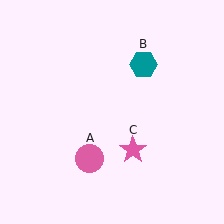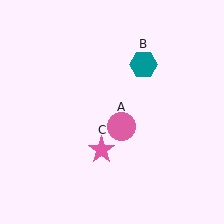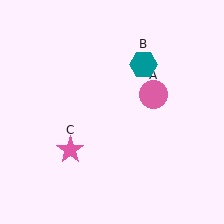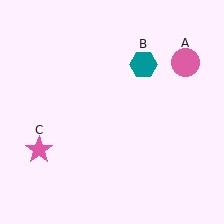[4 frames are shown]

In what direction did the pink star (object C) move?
The pink star (object C) moved left.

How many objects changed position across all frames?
2 objects changed position: pink circle (object A), pink star (object C).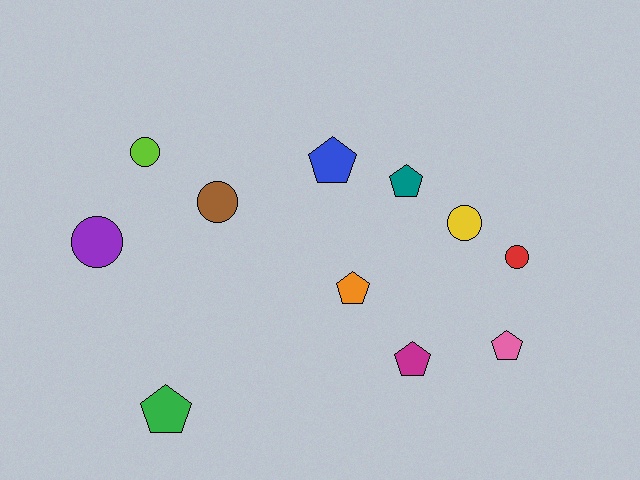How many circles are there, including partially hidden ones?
There are 5 circles.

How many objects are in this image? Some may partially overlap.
There are 11 objects.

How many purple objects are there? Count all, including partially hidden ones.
There is 1 purple object.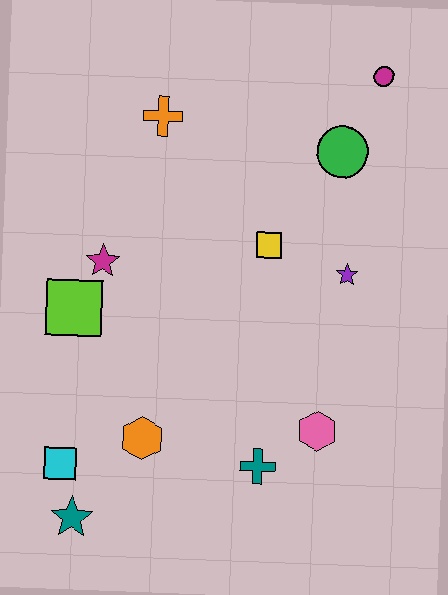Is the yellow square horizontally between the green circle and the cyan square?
Yes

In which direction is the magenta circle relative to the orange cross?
The magenta circle is to the right of the orange cross.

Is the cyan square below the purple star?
Yes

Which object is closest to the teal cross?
The pink hexagon is closest to the teal cross.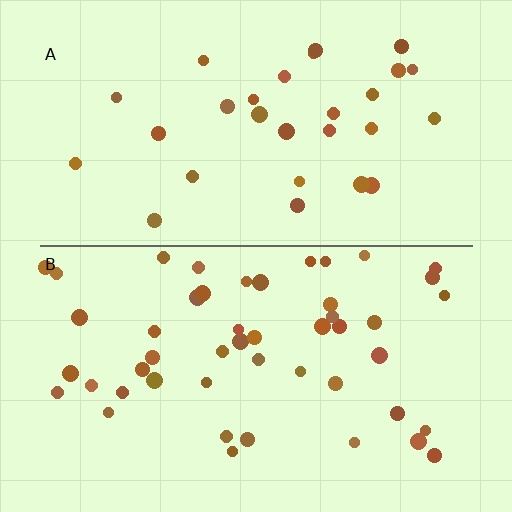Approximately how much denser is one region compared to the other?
Approximately 1.7× — region B over region A.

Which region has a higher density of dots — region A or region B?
B (the bottom).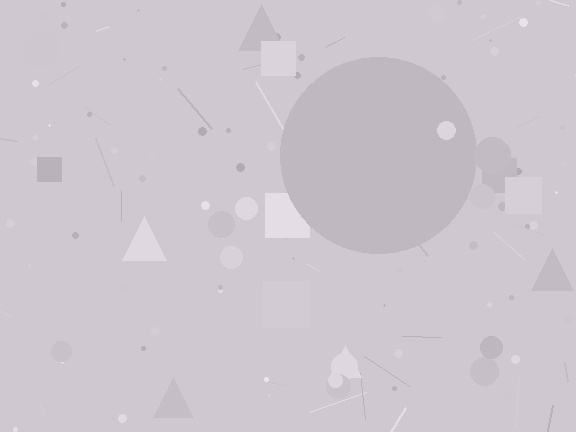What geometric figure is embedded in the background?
A circle is embedded in the background.